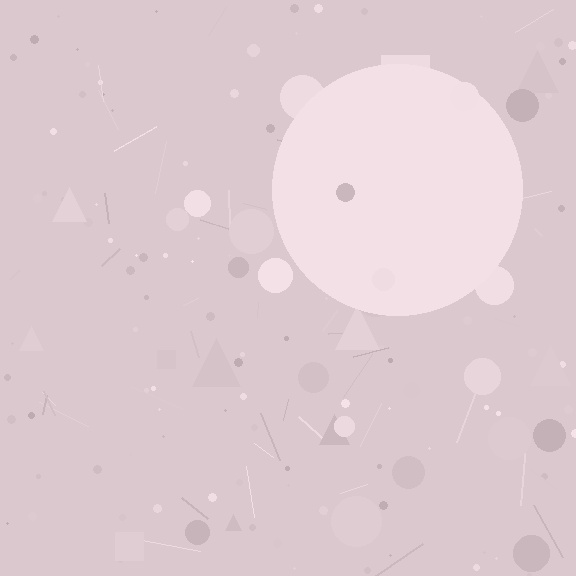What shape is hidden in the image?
A circle is hidden in the image.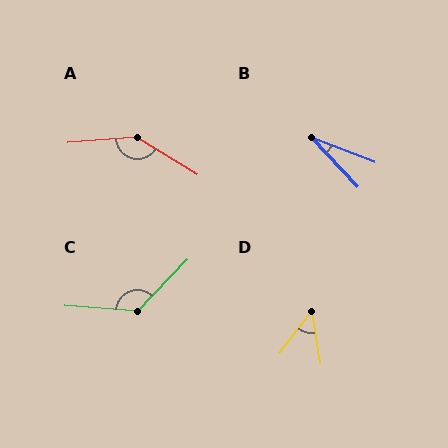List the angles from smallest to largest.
B (26°), D (46°), C (130°), A (144°).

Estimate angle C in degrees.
Approximately 130 degrees.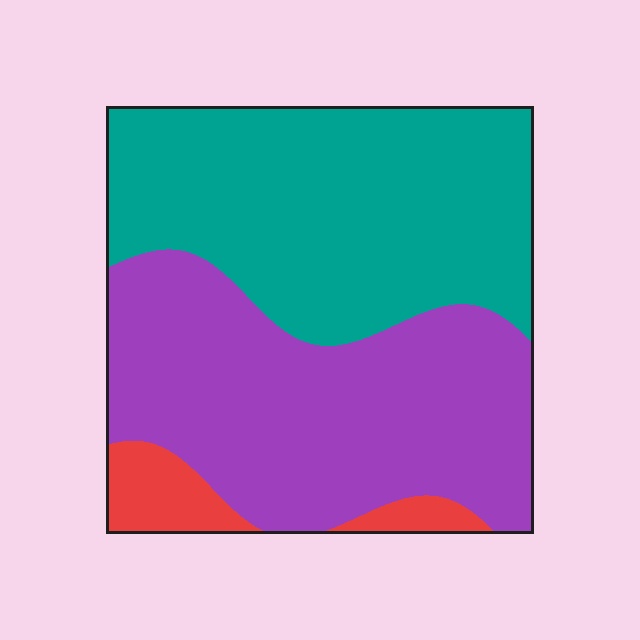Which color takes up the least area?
Red, at roughly 10%.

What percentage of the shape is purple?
Purple covers about 45% of the shape.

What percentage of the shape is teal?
Teal covers 46% of the shape.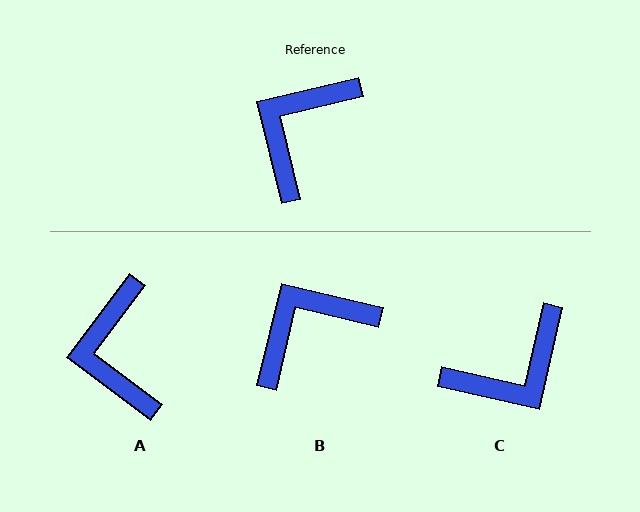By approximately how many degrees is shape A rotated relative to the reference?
Approximately 40 degrees counter-clockwise.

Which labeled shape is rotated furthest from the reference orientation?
C, about 154 degrees away.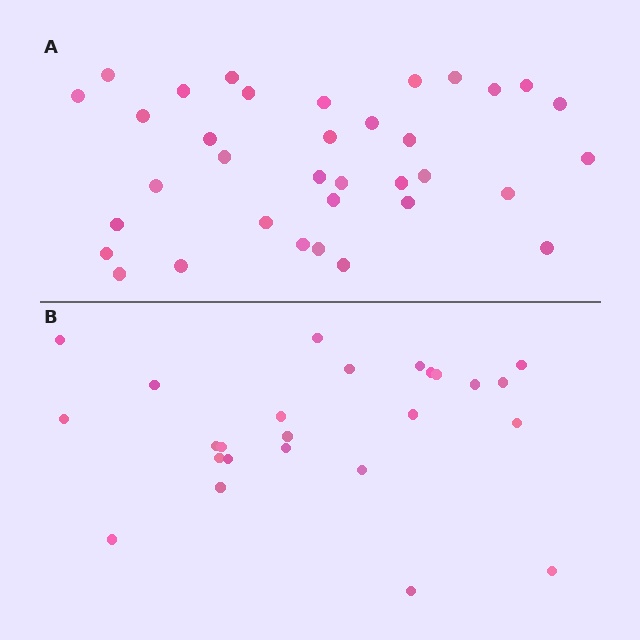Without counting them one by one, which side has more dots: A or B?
Region A (the top region) has more dots.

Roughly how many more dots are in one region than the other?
Region A has roughly 10 or so more dots than region B.